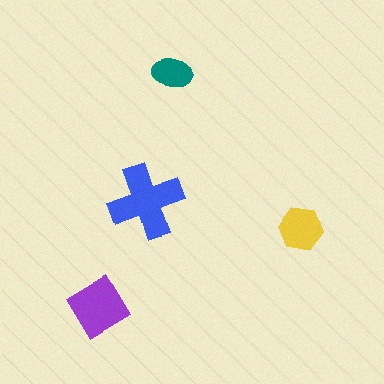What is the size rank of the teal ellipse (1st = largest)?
4th.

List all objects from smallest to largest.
The teal ellipse, the yellow hexagon, the purple diamond, the blue cross.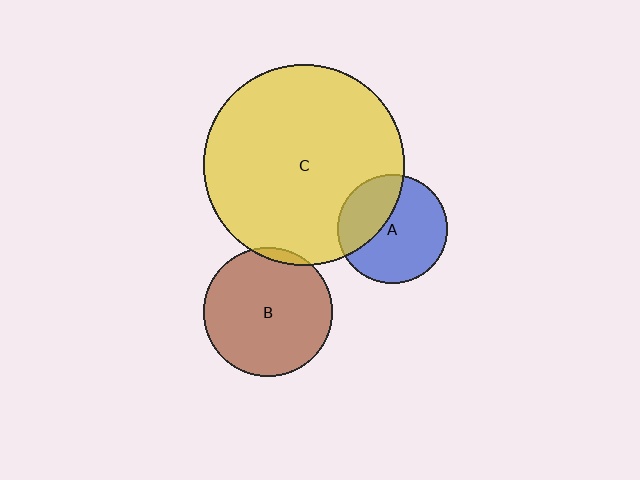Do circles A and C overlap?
Yes.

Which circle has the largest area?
Circle C (yellow).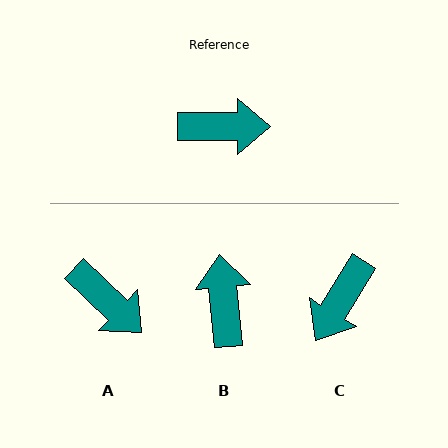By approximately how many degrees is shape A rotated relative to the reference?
Approximately 44 degrees clockwise.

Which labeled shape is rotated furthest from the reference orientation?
C, about 122 degrees away.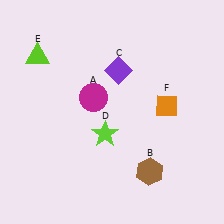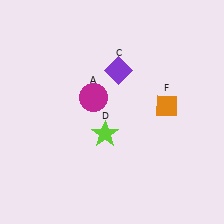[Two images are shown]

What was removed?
The lime triangle (E), the brown hexagon (B) were removed in Image 2.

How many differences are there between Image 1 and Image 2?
There are 2 differences between the two images.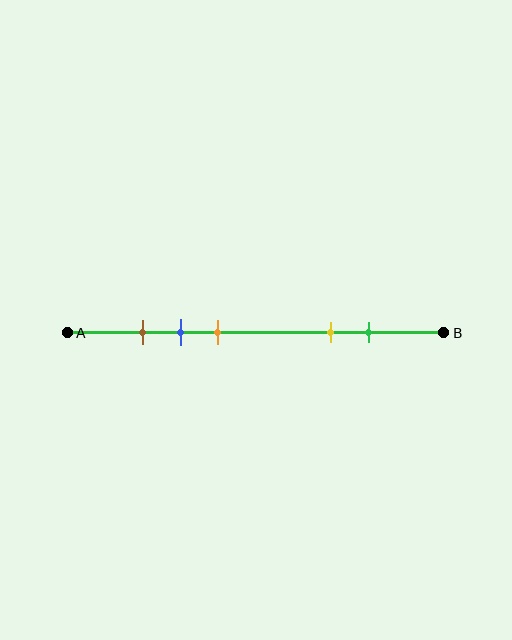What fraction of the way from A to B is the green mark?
The green mark is approximately 80% (0.8) of the way from A to B.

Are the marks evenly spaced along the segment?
No, the marks are not evenly spaced.